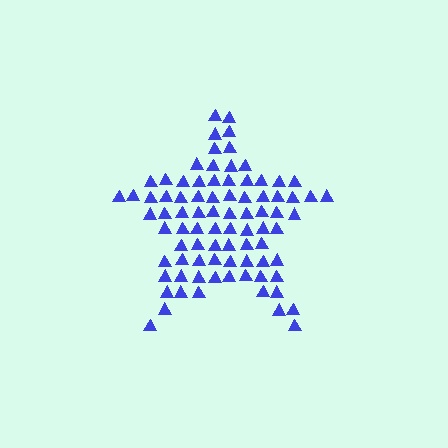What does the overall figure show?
The overall figure shows a star.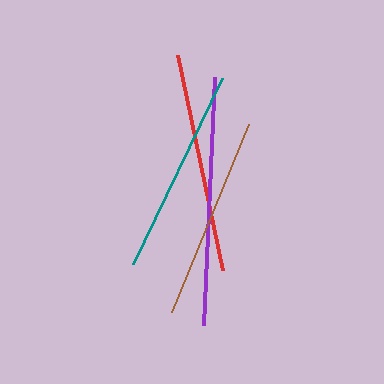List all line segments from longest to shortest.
From longest to shortest: purple, red, teal, brown.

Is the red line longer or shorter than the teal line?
The red line is longer than the teal line.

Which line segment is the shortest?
The brown line is the shortest at approximately 203 pixels.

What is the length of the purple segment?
The purple segment is approximately 248 pixels long.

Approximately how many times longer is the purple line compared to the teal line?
The purple line is approximately 1.2 times the length of the teal line.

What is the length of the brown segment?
The brown segment is approximately 203 pixels long.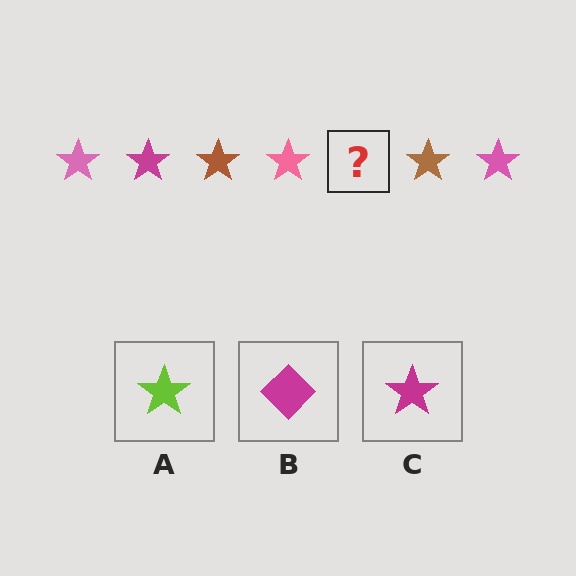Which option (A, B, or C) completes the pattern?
C.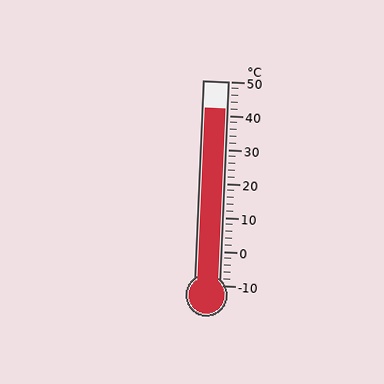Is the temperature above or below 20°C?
The temperature is above 20°C.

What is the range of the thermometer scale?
The thermometer scale ranges from -10°C to 50°C.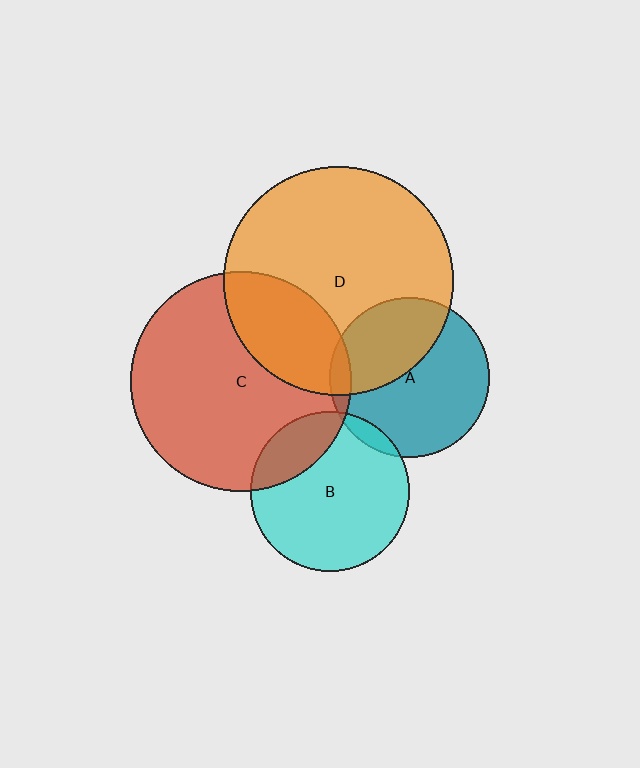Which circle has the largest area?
Circle D (orange).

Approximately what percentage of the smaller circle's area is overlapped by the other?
Approximately 20%.